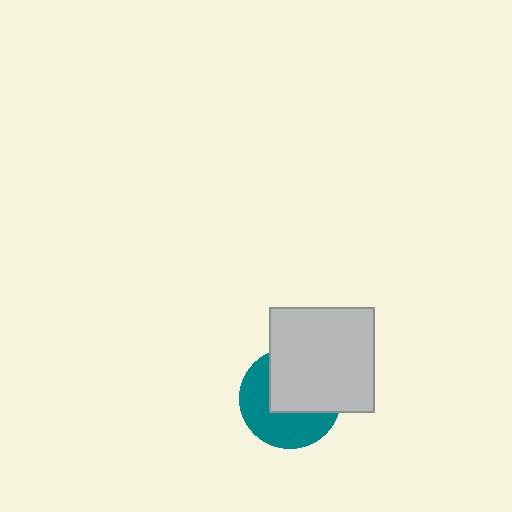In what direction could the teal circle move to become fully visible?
The teal circle could move toward the lower-left. That would shift it out from behind the light gray square entirely.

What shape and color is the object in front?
The object in front is a light gray square.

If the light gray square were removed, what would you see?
You would see the complete teal circle.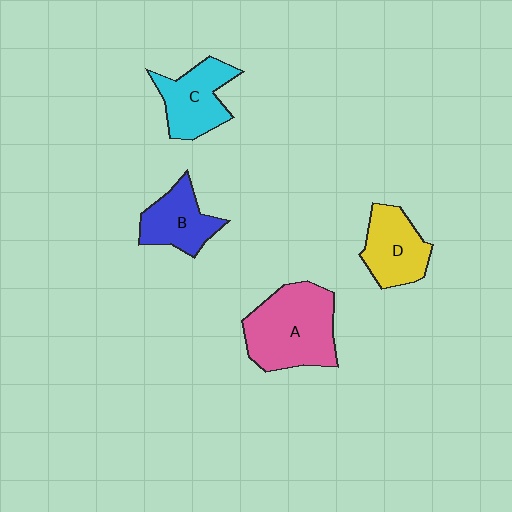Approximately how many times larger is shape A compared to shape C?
Approximately 1.5 times.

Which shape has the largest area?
Shape A (pink).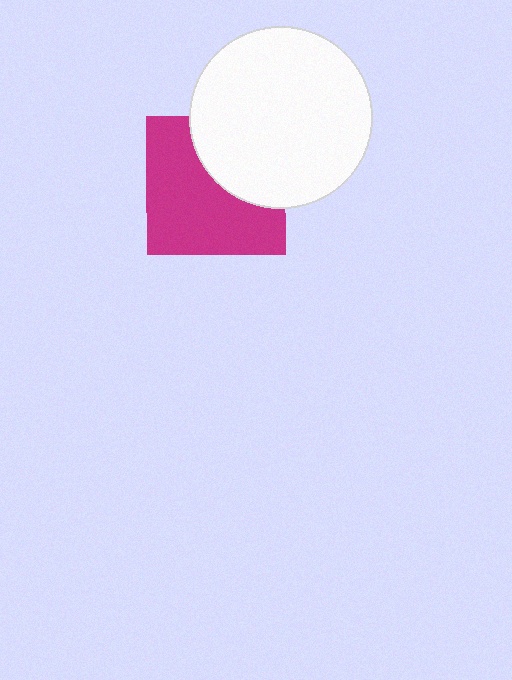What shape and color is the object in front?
The object in front is a white circle.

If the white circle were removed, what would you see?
You would see the complete magenta square.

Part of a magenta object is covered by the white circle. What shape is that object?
It is a square.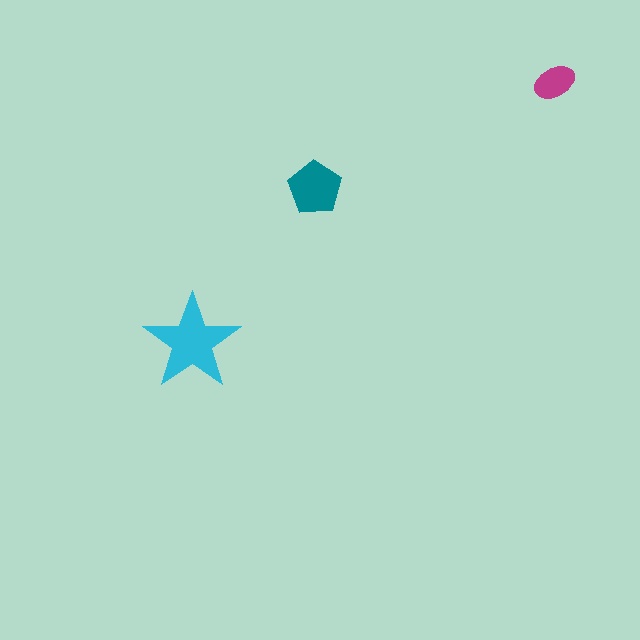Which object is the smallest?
The magenta ellipse.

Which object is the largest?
The cyan star.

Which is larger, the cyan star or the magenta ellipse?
The cyan star.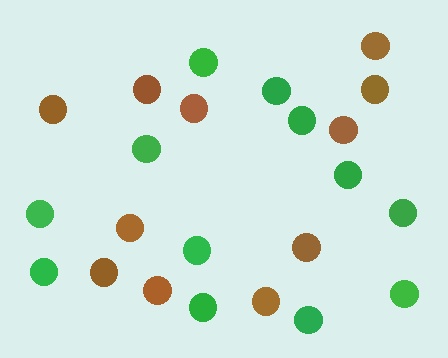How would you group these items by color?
There are 2 groups: one group of brown circles (11) and one group of green circles (12).